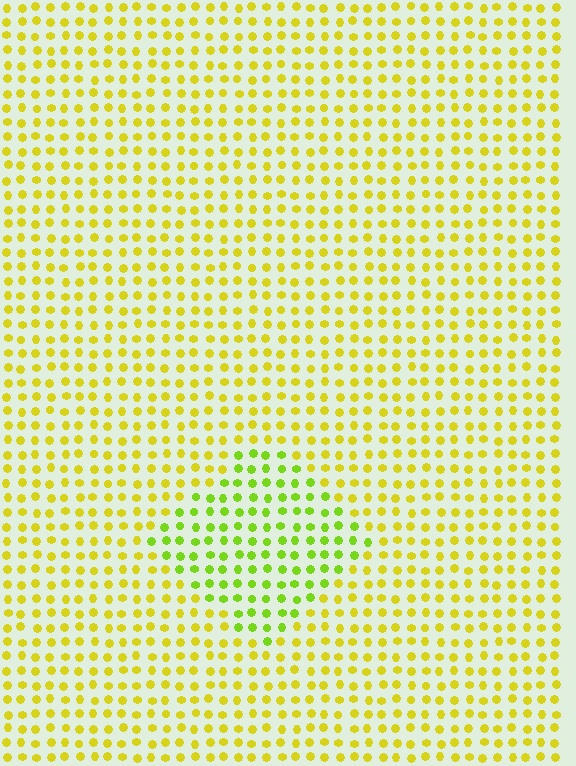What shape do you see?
I see a diamond.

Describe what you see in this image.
The image is filled with small yellow elements in a uniform arrangement. A diamond-shaped region is visible where the elements are tinted to a slightly different hue, forming a subtle color boundary.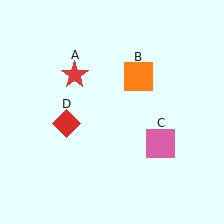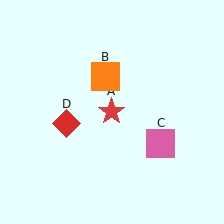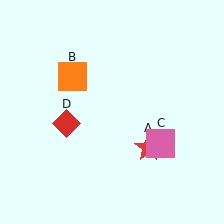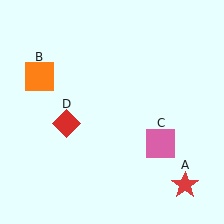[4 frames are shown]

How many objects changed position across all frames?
2 objects changed position: red star (object A), orange square (object B).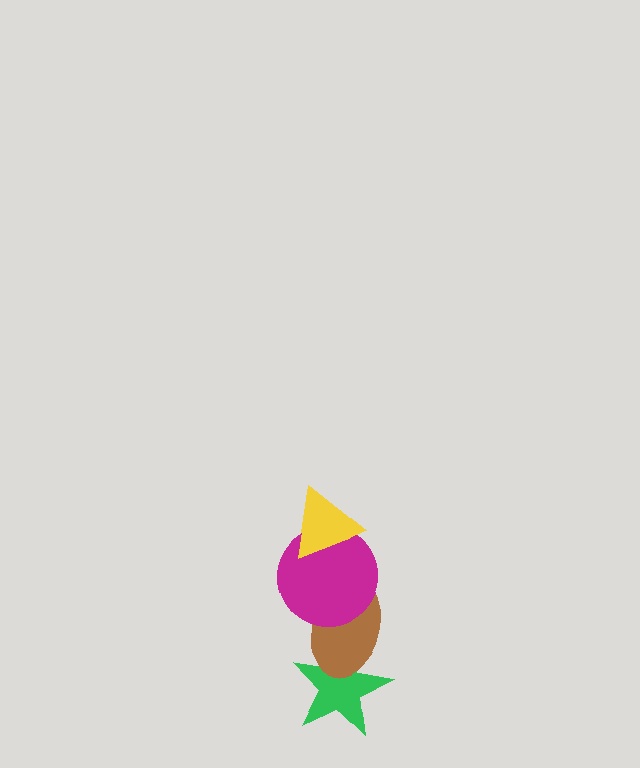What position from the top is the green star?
The green star is 4th from the top.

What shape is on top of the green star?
The brown ellipse is on top of the green star.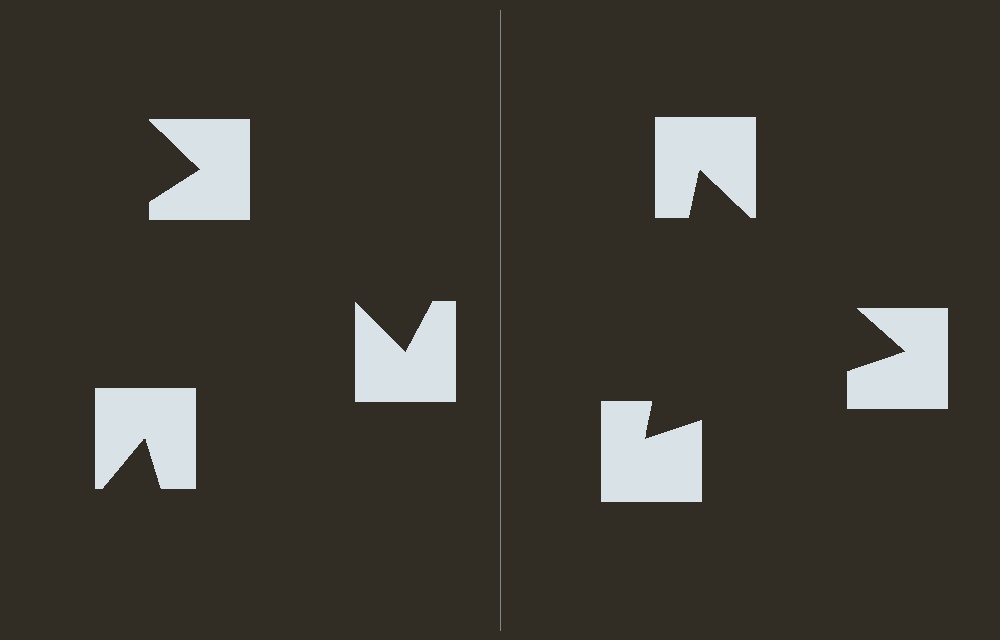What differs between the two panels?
The notched squares are positioned identically on both sides; only the wedge orientations differ. On the right they align to a triangle; on the left they are misaligned.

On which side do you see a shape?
An illusory triangle appears on the right side. On the left side the wedge cuts are rotated, so no coherent shape forms.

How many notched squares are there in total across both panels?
6 — 3 on each side.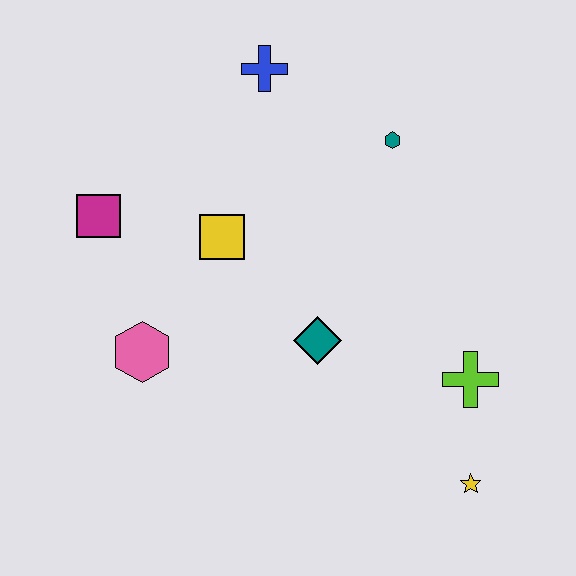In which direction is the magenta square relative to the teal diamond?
The magenta square is to the left of the teal diamond.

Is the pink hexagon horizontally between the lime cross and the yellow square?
No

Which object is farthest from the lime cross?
The magenta square is farthest from the lime cross.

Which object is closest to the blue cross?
The teal hexagon is closest to the blue cross.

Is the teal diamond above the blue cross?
No